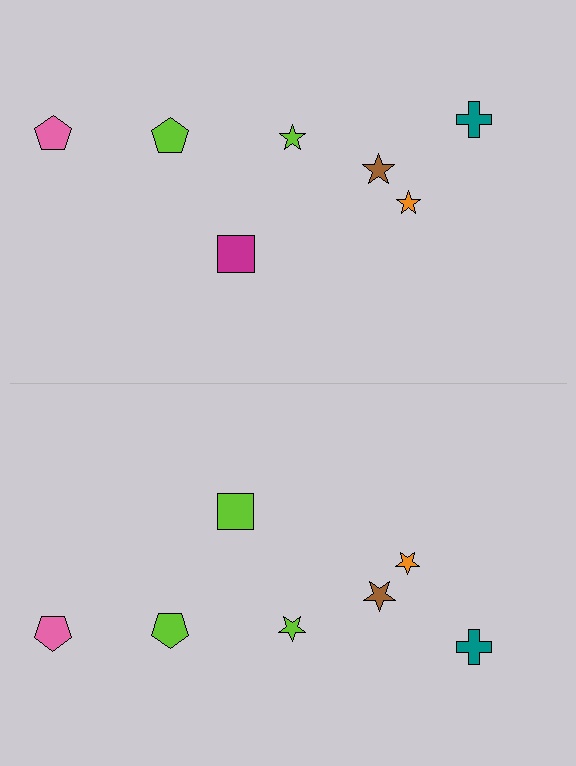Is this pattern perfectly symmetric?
No, the pattern is not perfectly symmetric. The lime square on the bottom side breaks the symmetry — its mirror counterpart is magenta.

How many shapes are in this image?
There are 14 shapes in this image.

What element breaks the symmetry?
The lime square on the bottom side breaks the symmetry — its mirror counterpart is magenta.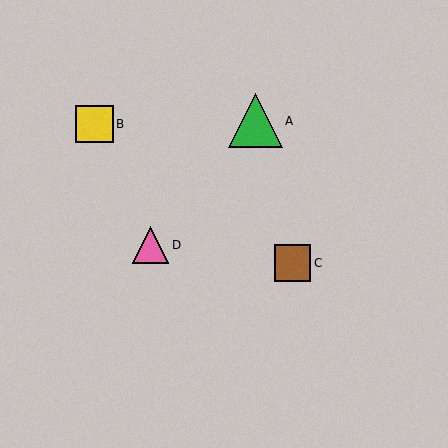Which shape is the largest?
The green triangle (labeled A) is the largest.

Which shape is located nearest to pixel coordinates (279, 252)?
The brown square (labeled C) at (293, 263) is nearest to that location.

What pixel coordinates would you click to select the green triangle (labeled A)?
Click at (255, 121) to select the green triangle A.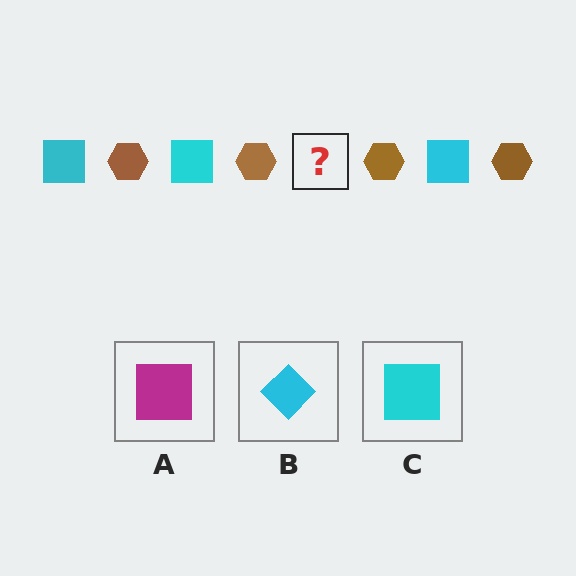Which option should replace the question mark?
Option C.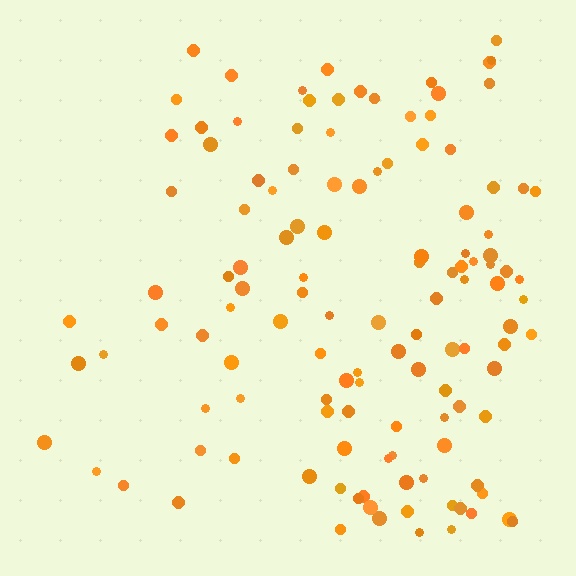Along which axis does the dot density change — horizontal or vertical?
Horizontal.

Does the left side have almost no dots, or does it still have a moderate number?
Still a moderate number, just noticeably fewer than the right.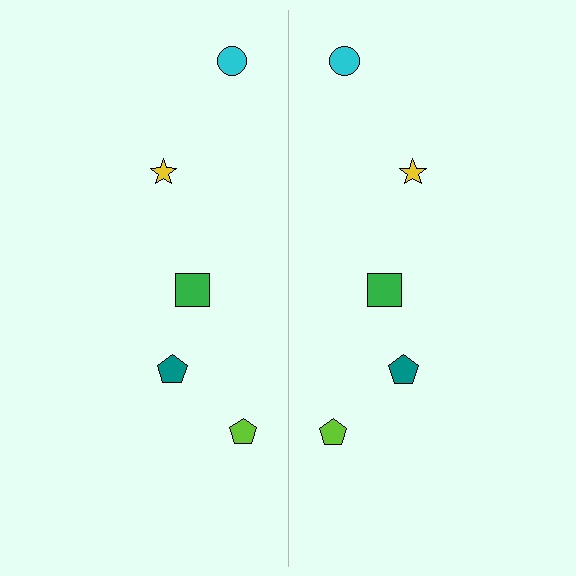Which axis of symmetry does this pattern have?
The pattern has a vertical axis of symmetry running through the center of the image.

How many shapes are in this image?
There are 10 shapes in this image.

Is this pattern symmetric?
Yes, this pattern has bilateral (reflection) symmetry.